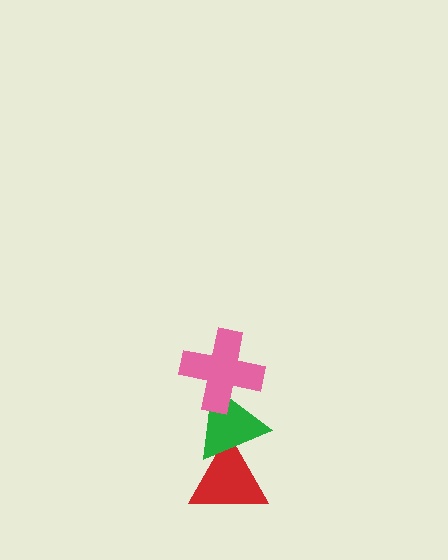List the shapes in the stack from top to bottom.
From top to bottom: the pink cross, the green triangle, the red triangle.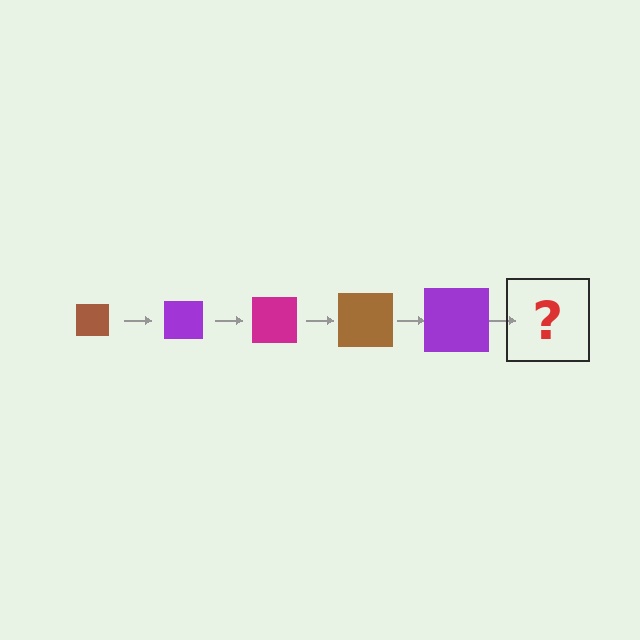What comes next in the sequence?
The next element should be a magenta square, larger than the previous one.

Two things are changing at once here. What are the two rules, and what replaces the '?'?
The two rules are that the square grows larger each step and the color cycles through brown, purple, and magenta. The '?' should be a magenta square, larger than the previous one.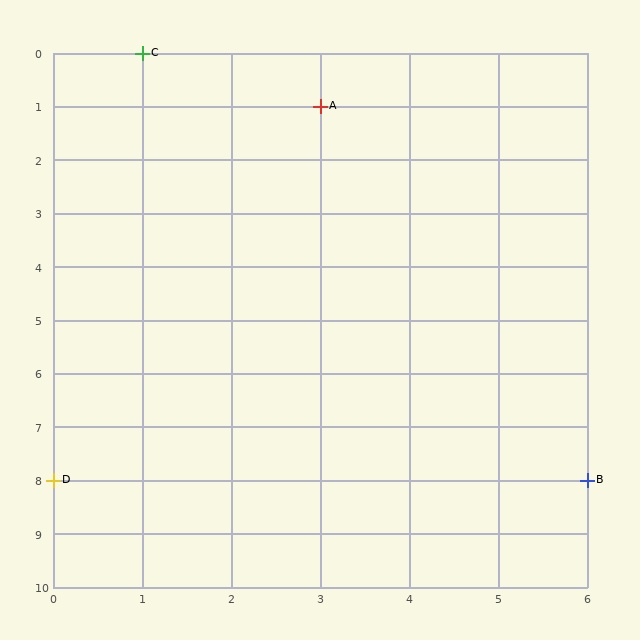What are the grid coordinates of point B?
Point B is at grid coordinates (6, 8).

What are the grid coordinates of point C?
Point C is at grid coordinates (1, 0).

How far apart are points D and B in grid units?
Points D and B are 6 columns apart.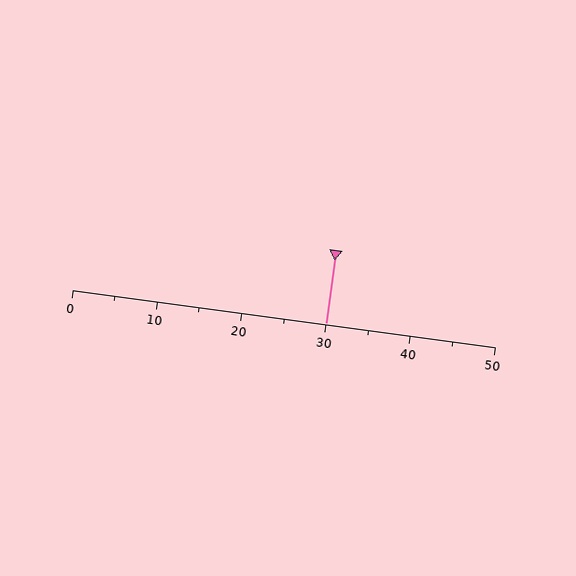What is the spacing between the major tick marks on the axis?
The major ticks are spaced 10 apart.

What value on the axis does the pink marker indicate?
The marker indicates approximately 30.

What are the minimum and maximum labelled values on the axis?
The axis runs from 0 to 50.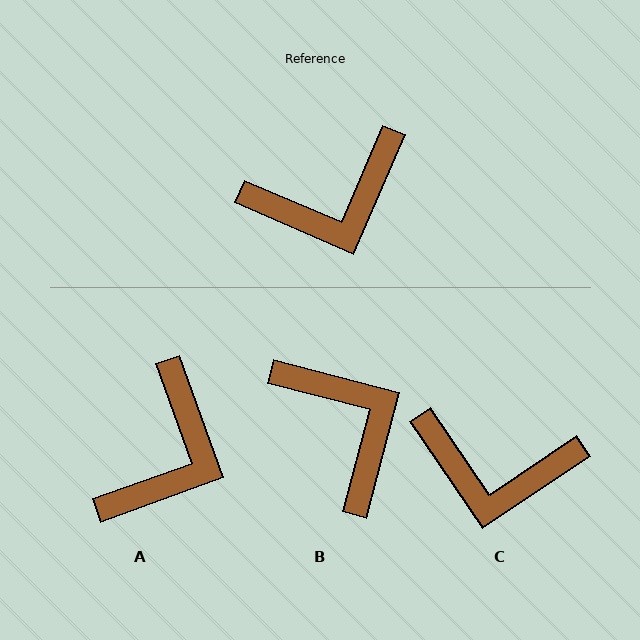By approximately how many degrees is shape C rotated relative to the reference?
Approximately 33 degrees clockwise.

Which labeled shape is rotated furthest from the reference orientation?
B, about 99 degrees away.